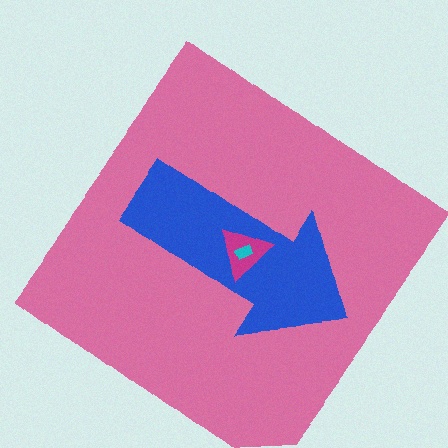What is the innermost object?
The cyan rectangle.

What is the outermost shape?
The pink diamond.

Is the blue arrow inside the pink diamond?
Yes.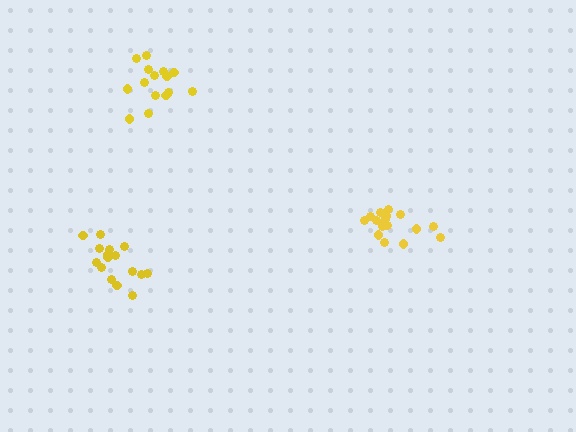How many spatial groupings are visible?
There are 3 spatial groupings.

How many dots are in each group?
Group 1: 17 dots, Group 2: 16 dots, Group 3: 15 dots (48 total).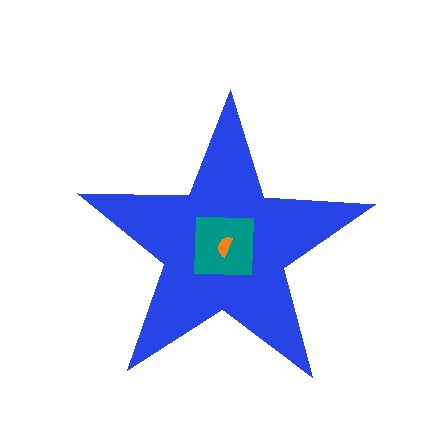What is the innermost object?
The orange semicircle.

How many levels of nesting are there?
3.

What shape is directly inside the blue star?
The teal square.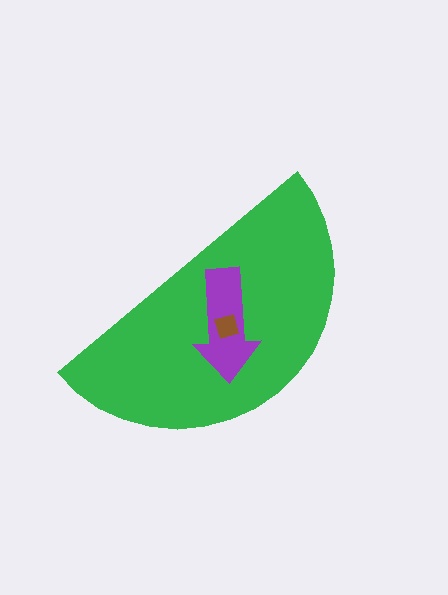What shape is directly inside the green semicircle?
The purple arrow.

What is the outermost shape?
The green semicircle.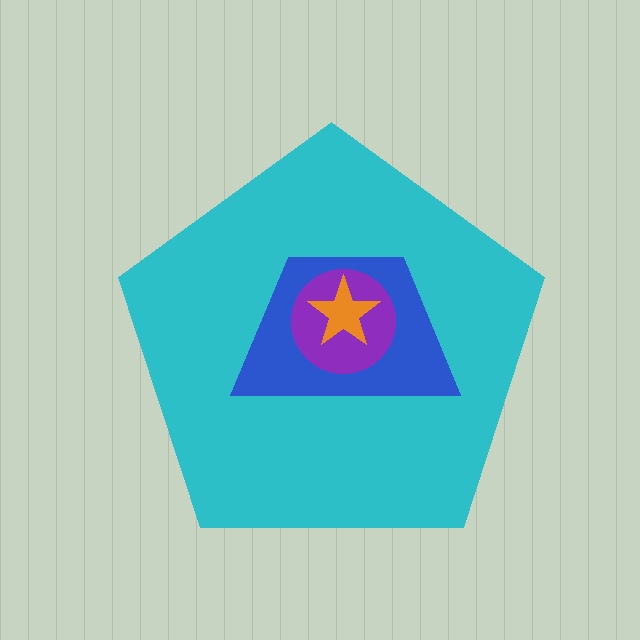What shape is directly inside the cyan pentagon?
The blue trapezoid.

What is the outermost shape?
The cyan pentagon.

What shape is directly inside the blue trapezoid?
The purple circle.